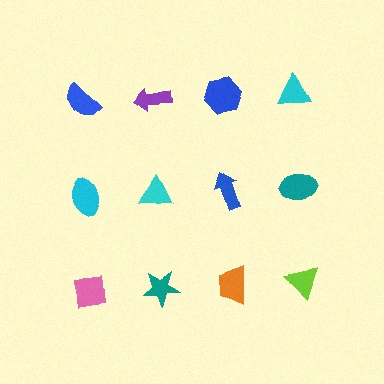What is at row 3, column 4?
A lime triangle.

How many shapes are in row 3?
4 shapes.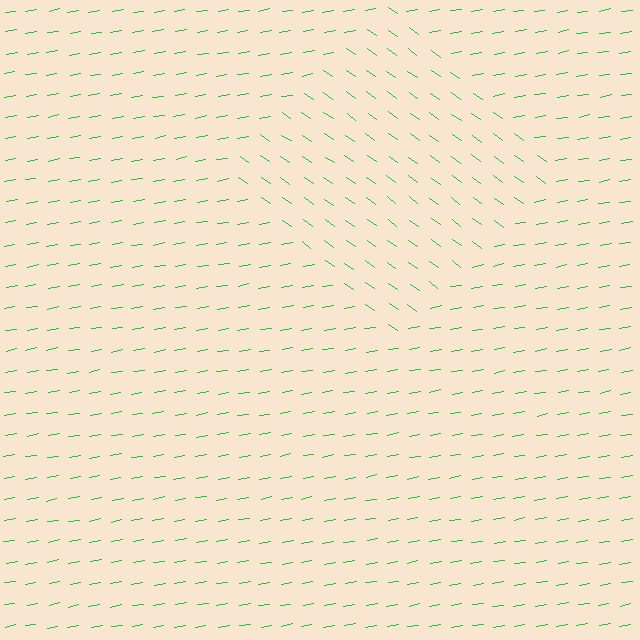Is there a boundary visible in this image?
Yes, there is a texture boundary formed by a change in line orientation.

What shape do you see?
I see a diamond.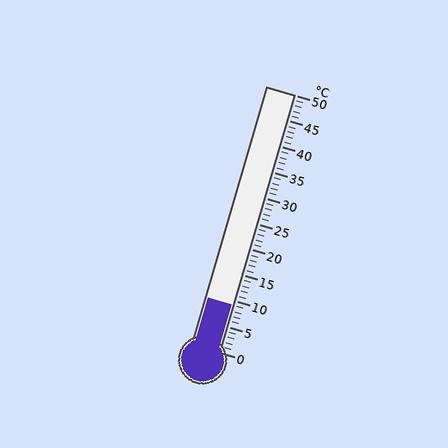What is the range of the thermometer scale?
The thermometer scale ranges from 0°C to 50°C.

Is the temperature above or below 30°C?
The temperature is below 30°C.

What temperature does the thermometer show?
The thermometer shows approximately 9°C.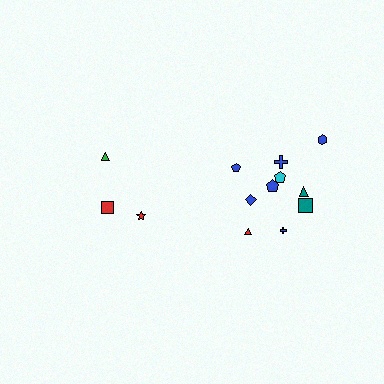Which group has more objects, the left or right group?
The right group.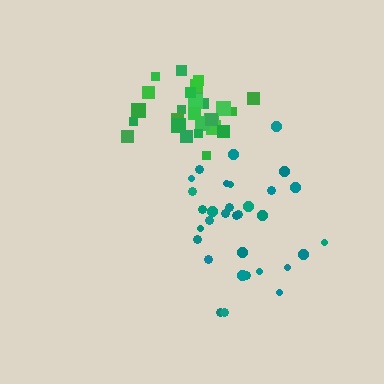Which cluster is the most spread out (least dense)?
Teal.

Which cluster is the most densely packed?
Green.